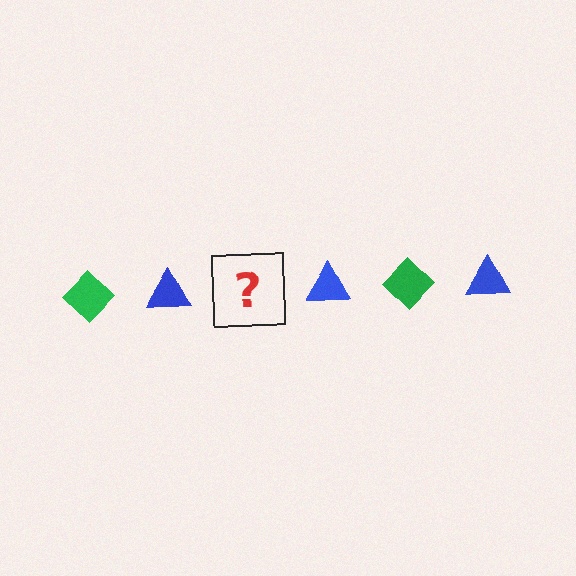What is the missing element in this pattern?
The missing element is a green diamond.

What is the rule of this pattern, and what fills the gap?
The rule is that the pattern alternates between green diamond and blue triangle. The gap should be filled with a green diamond.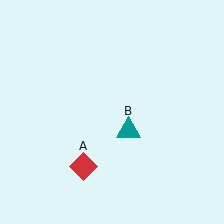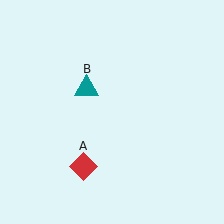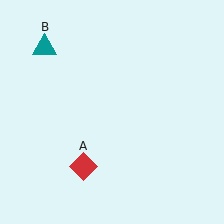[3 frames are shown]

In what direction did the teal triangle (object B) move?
The teal triangle (object B) moved up and to the left.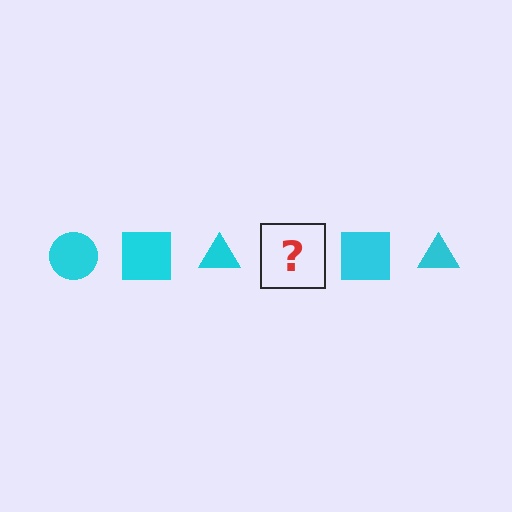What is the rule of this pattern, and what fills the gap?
The rule is that the pattern cycles through circle, square, triangle shapes in cyan. The gap should be filled with a cyan circle.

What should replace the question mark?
The question mark should be replaced with a cyan circle.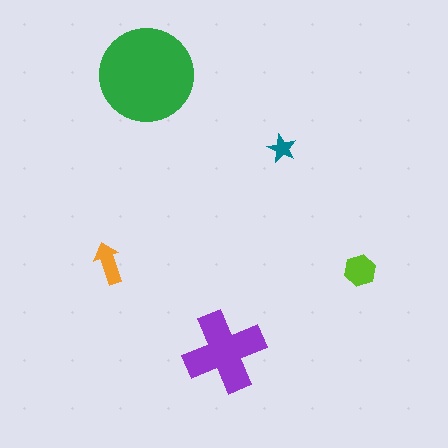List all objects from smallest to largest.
The teal star, the orange arrow, the lime hexagon, the purple cross, the green circle.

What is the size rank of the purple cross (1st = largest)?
2nd.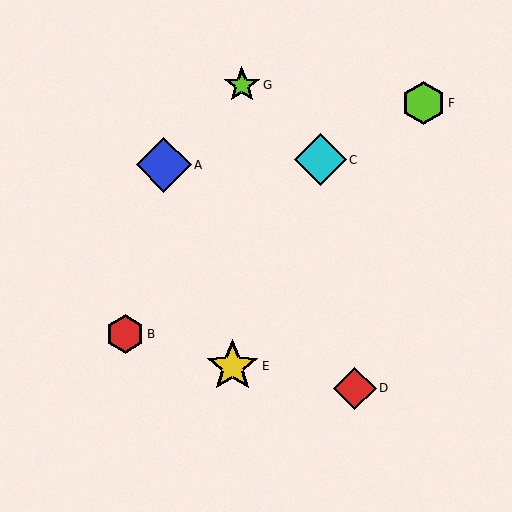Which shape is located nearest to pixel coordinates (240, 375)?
The yellow star (labeled E) at (233, 366) is nearest to that location.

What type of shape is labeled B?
Shape B is a red hexagon.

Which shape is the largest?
The blue diamond (labeled A) is the largest.